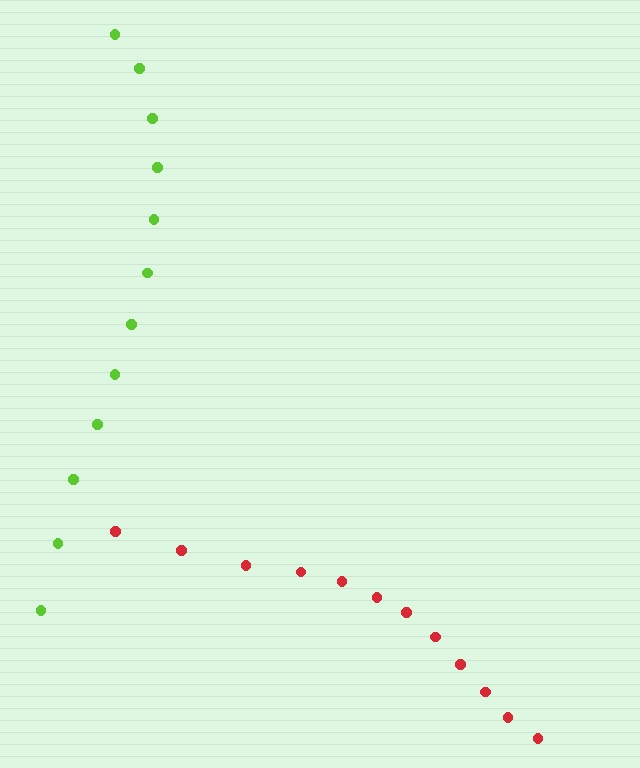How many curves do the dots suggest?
There are 2 distinct paths.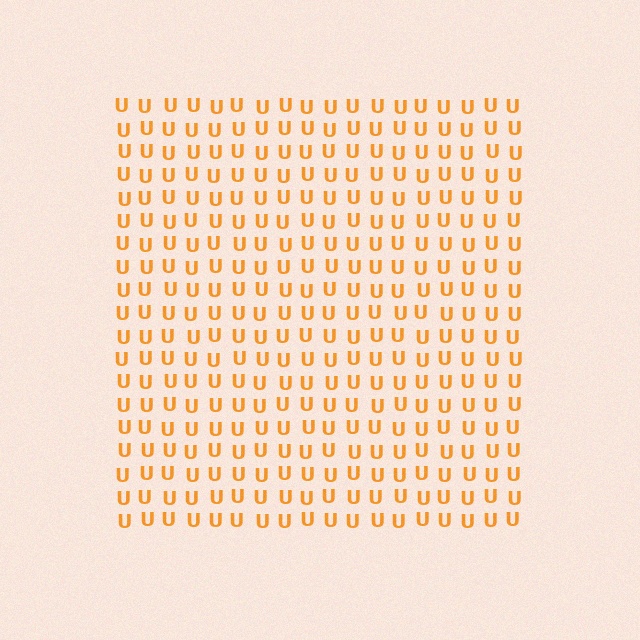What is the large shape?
The large shape is a square.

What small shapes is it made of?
It is made of small letter U's.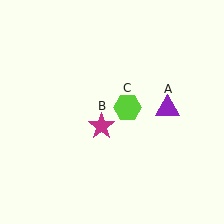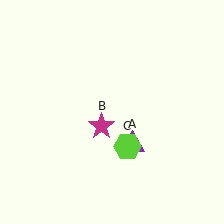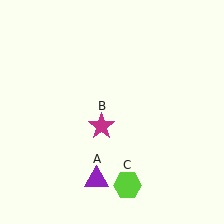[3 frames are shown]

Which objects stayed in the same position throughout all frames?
Magenta star (object B) remained stationary.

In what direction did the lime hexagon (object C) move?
The lime hexagon (object C) moved down.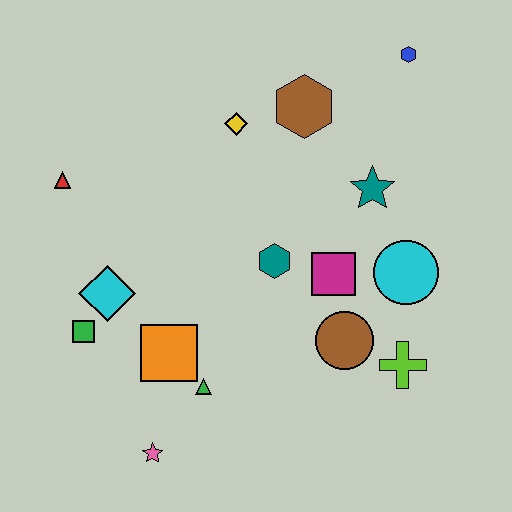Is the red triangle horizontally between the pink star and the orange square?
No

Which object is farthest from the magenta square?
The red triangle is farthest from the magenta square.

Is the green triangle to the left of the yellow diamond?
Yes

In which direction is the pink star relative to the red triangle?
The pink star is below the red triangle.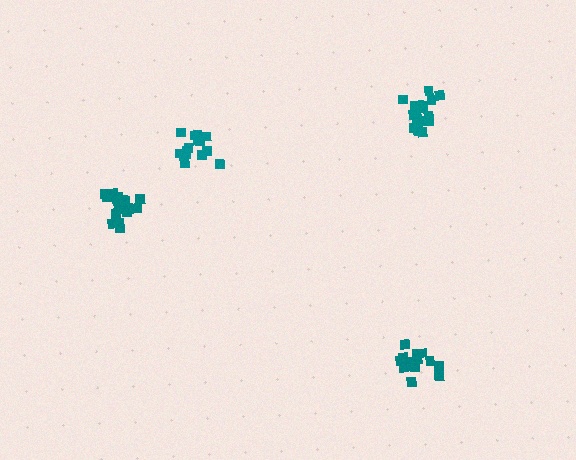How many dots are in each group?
Group 1: 14 dots, Group 2: 20 dots, Group 3: 18 dots, Group 4: 14 dots (66 total).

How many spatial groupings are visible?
There are 4 spatial groupings.